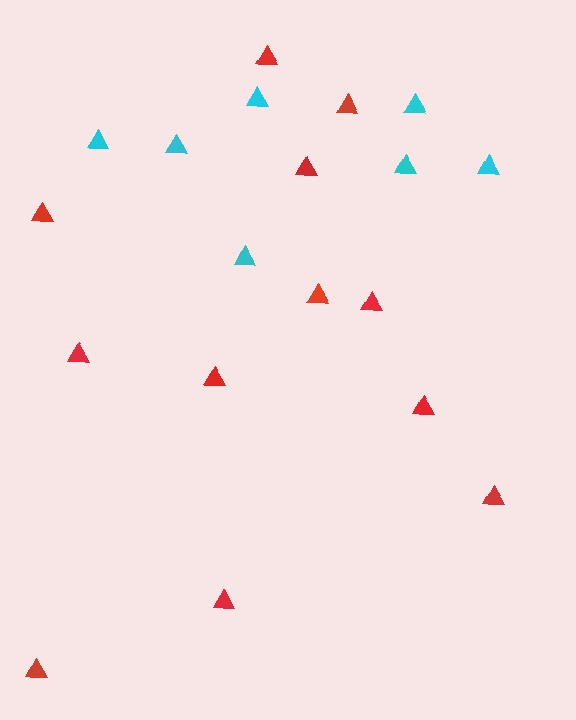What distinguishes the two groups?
There are 2 groups: one group of cyan triangles (7) and one group of red triangles (12).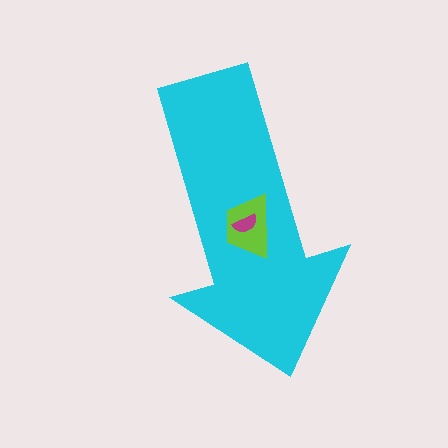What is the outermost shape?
The cyan arrow.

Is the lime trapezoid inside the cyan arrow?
Yes.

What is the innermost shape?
The magenta semicircle.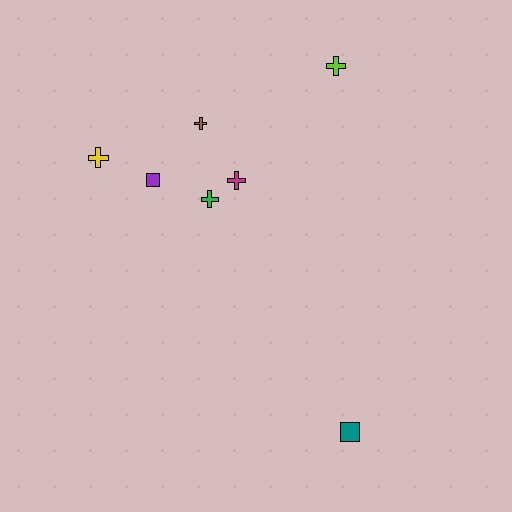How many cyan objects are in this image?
There are no cyan objects.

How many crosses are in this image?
There are 5 crosses.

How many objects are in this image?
There are 7 objects.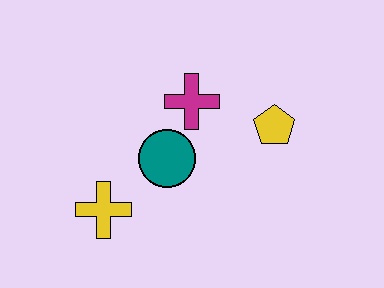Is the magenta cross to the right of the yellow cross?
Yes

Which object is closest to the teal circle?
The magenta cross is closest to the teal circle.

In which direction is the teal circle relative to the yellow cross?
The teal circle is to the right of the yellow cross.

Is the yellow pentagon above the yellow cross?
Yes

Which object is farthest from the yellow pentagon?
The yellow cross is farthest from the yellow pentagon.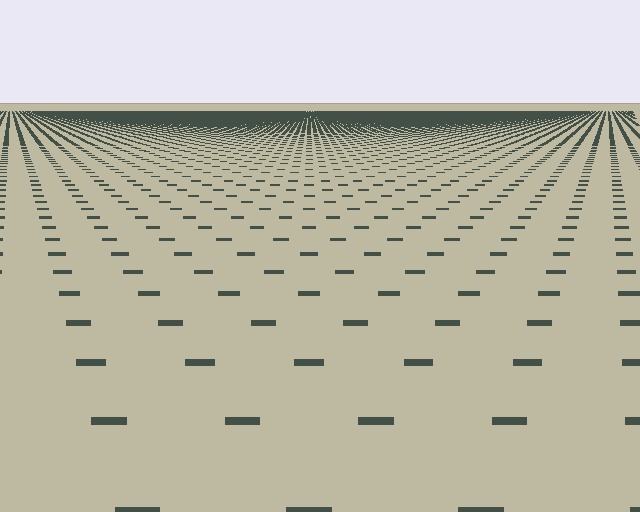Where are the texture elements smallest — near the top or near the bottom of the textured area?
Near the top.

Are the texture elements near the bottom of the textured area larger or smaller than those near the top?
Larger. Near the bottom, elements are closer to the viewer and appear at a bigger on-screen size.